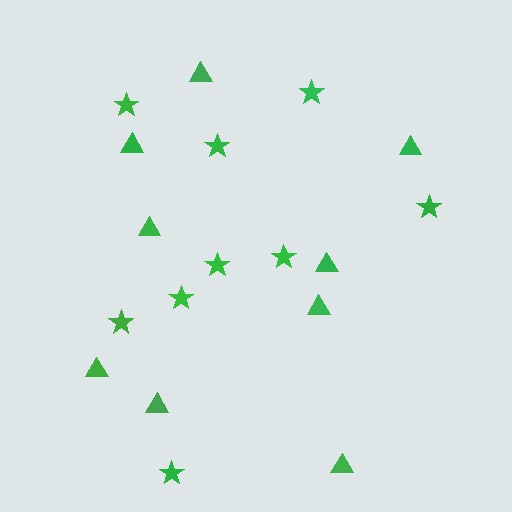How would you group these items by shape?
There are 2 groups: one group of triangles (9) and one group of stars (9).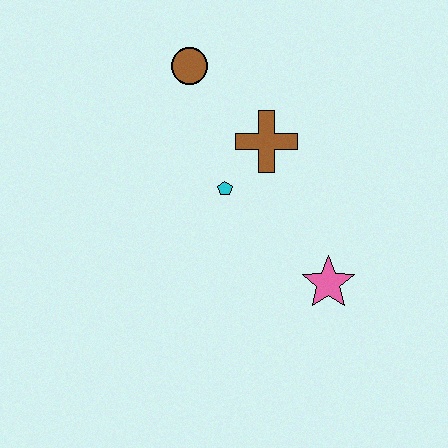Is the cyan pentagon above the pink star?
Yes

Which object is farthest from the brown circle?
The pink star is farthest from the brown circle.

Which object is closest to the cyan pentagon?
The brown cross is closest to the cyan pentagon.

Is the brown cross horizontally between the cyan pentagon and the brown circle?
No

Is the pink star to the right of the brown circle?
Yes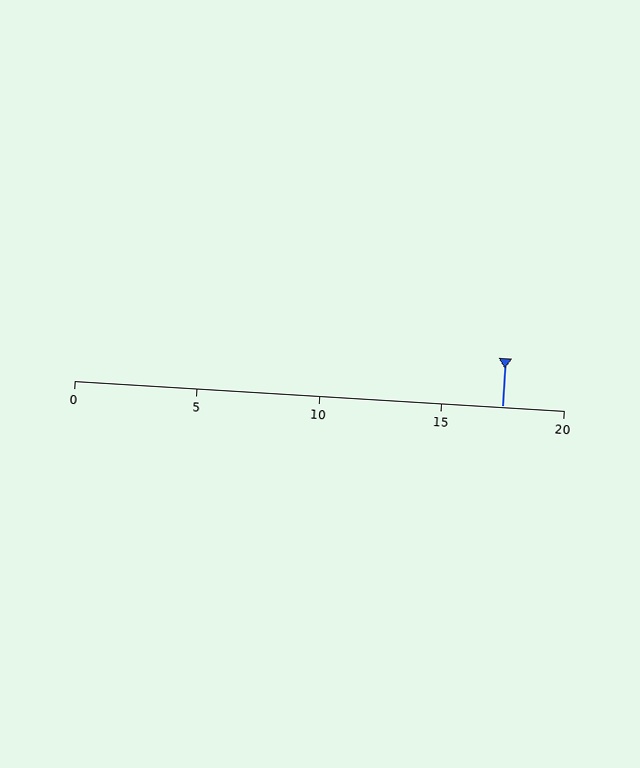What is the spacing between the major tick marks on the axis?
The major ticks are spaced 5 apart.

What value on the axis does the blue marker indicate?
The marker indicates approximately 17.5.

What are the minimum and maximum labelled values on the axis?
The axis runs from 0 to 20.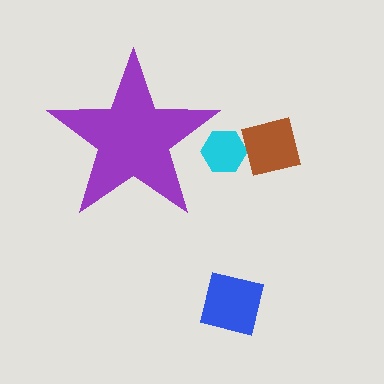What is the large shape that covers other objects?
A purple star.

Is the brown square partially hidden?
No, the brown square is fully visible.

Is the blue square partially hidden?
No, the blue square is fully visible.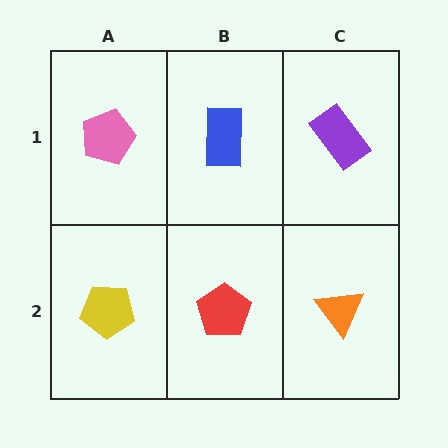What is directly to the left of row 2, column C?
A red pentagon.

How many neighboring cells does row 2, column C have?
2.